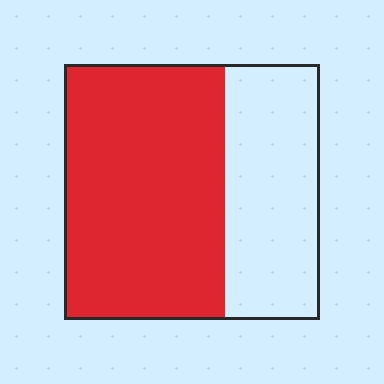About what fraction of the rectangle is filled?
About five eighths (5/8).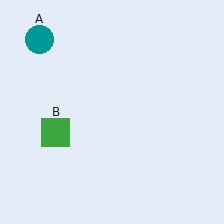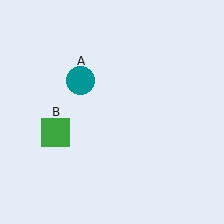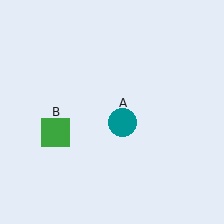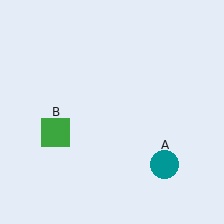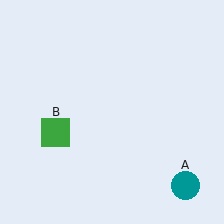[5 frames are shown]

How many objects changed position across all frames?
1 object changed position: teal circle (object A).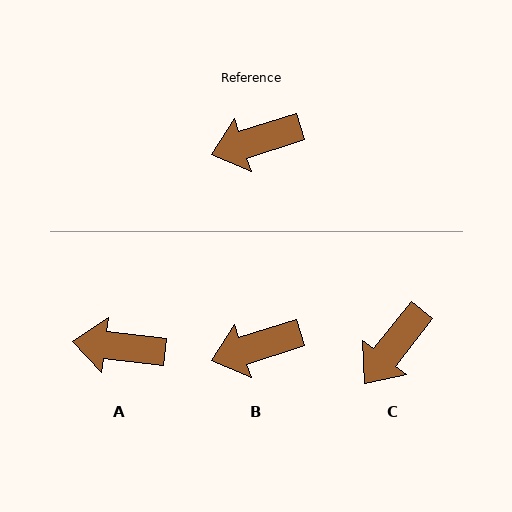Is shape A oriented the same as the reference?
No, it is off by about 24 degrees.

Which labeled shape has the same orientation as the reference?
B.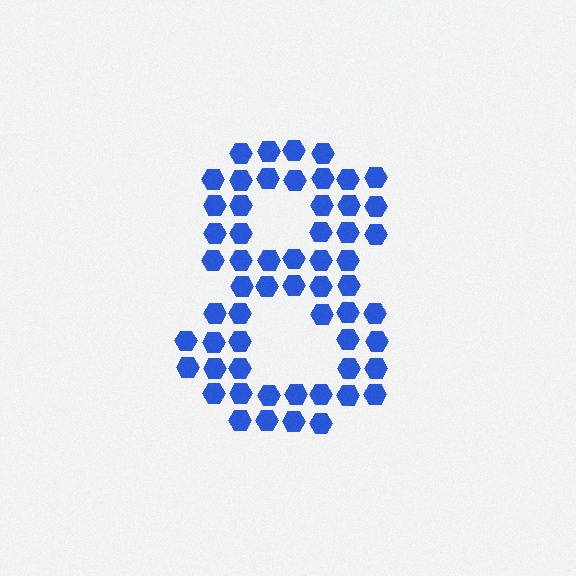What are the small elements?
The small elements are hexagons.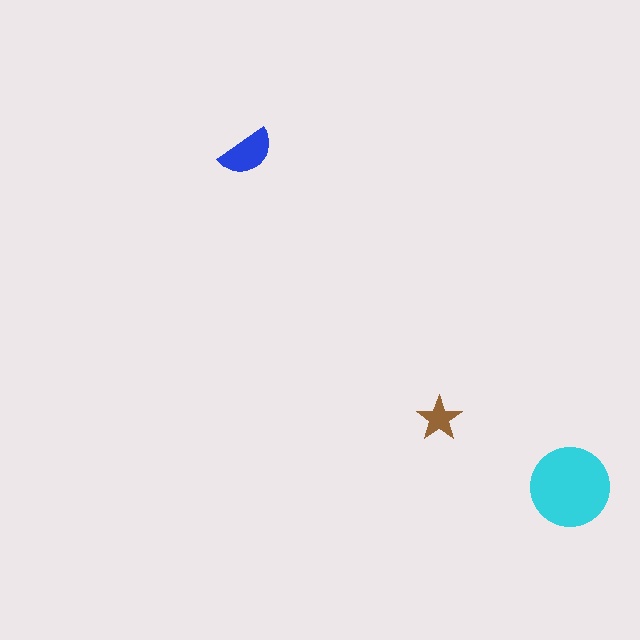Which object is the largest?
The cyan circle.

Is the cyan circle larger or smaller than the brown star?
Larger.